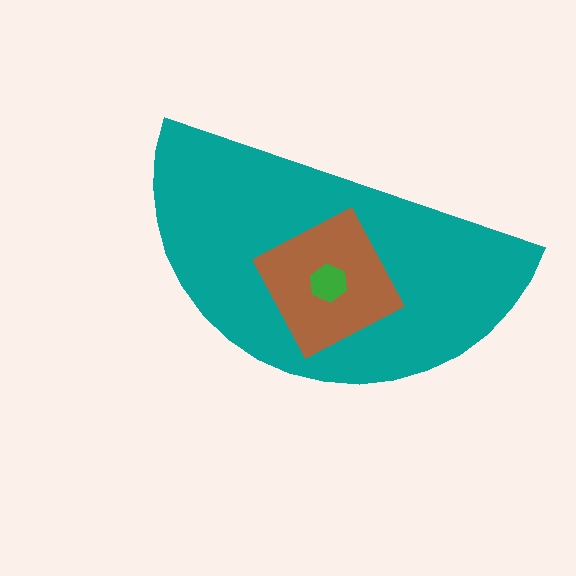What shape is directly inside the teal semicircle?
The brown diamond.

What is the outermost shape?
The teal semicircle.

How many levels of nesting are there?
3.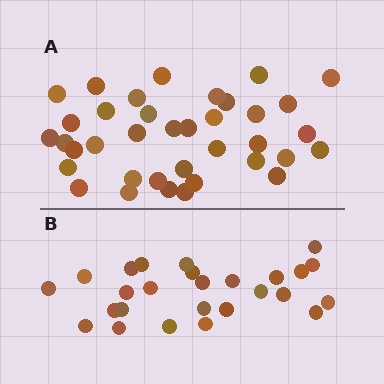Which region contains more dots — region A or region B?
Region A (the top region) has more dots.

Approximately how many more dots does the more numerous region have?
Region A has roughly 12 or so more dots than region B.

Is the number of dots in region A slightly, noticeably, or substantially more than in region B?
Region A has noticeably more, but not dramatically so. The ratio is roughly 1.4 to 1.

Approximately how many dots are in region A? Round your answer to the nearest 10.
About 40 dots. (The exact count is 37, which rounds to 40.)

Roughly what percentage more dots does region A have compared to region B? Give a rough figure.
About 40% more.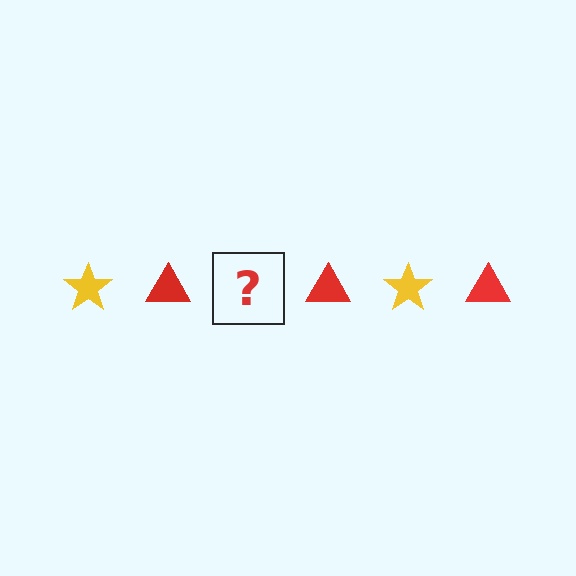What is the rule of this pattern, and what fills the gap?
The rule is that the pattern alternates between yellow star and red triangle. The gap should be filled with a yellow star.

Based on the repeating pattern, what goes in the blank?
The blank should be a yellow star.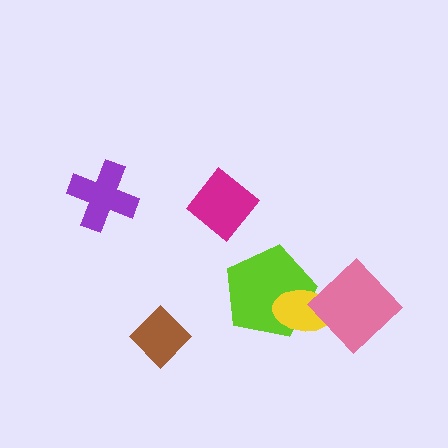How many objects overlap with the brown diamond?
0 objects overlap with the brown diamond.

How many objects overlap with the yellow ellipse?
2 objects overlap with the yellow ellipse.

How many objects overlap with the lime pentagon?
2 objects overlap with the lime pentagon.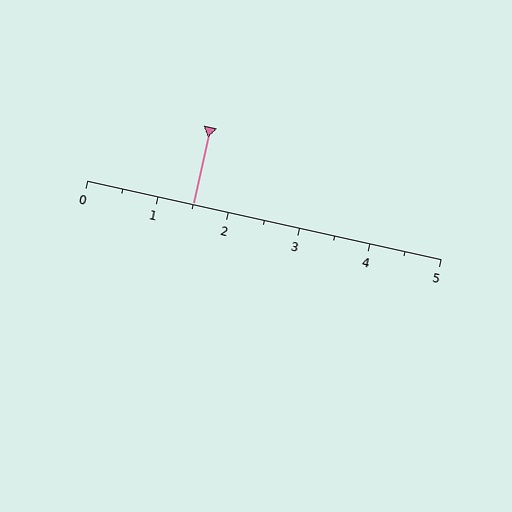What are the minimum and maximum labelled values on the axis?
The axis runs from 0 to 5.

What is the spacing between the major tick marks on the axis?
The major ticks are spaced 1 apart.